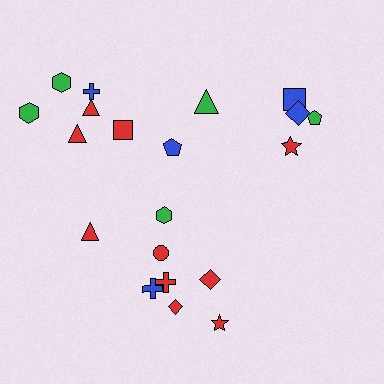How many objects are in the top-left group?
There are 8 objects.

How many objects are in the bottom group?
There are 7 objects.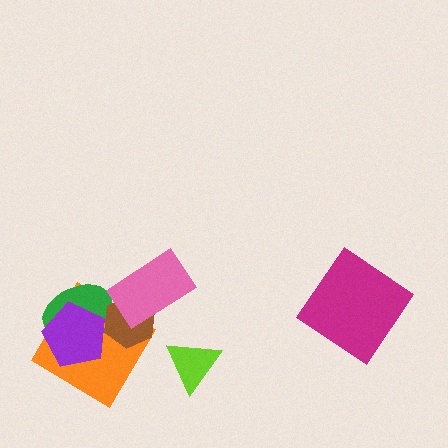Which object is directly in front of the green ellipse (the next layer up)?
The brown hexagon is directly in front of the green ellipse.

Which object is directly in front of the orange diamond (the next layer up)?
The green ellipse is directly in front of the orange diamond.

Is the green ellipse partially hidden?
Yes, it is partially covered by another shape.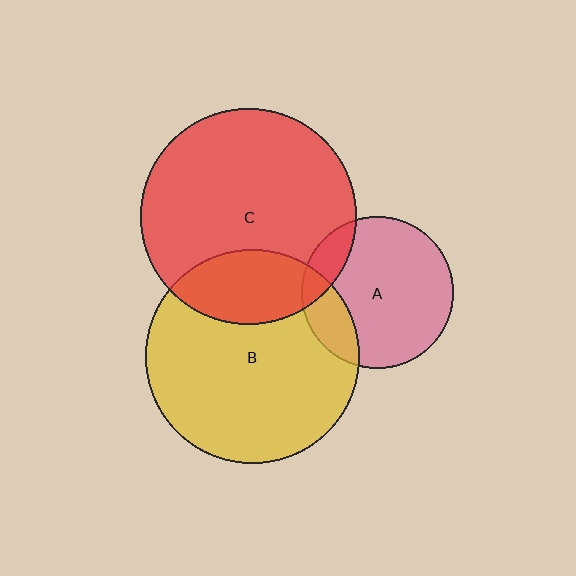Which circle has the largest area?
Circle C (red).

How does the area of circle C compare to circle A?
Approximately 2.0 times.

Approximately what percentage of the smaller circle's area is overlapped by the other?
Approximately 20%.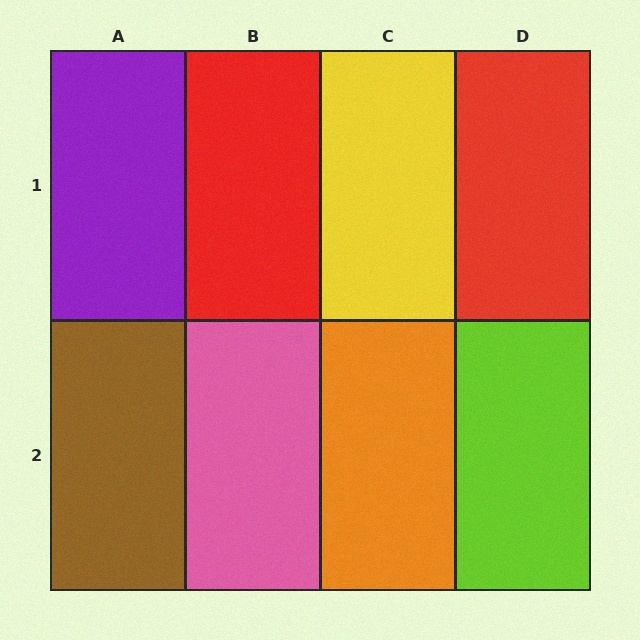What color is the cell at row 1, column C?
Yellow.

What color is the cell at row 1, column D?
Red.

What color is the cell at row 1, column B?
Red.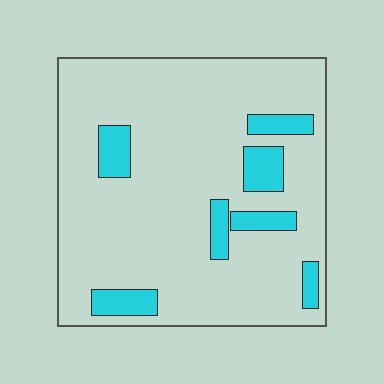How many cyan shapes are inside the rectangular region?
7.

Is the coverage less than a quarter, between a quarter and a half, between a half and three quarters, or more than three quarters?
Less than a quarter.